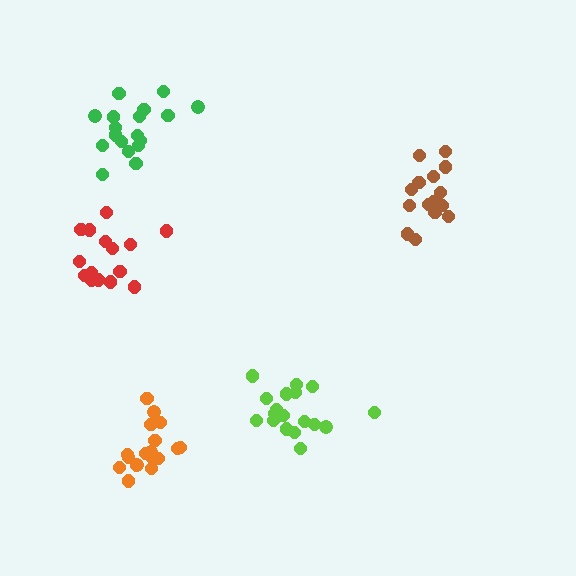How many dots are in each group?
Group 1: 16 dots, Group 2: 19 dots, Group 3: 18 dots, Group 4: 16 dots, Group 5: 18 dots (87 total).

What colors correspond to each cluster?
The clusters are colored: brown, lime, green, red, orange.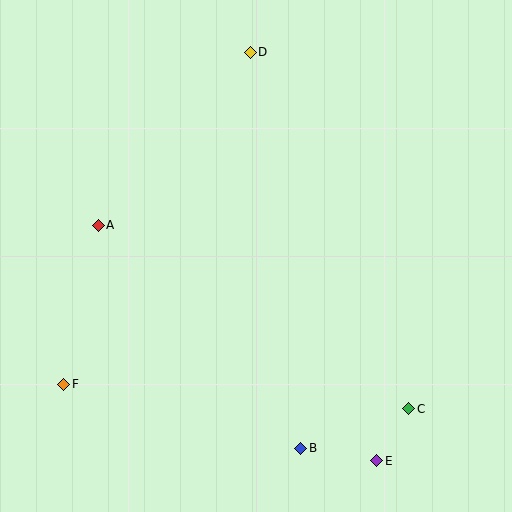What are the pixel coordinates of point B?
Point B is at (301, 448).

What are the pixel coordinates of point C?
Point C is at (409, 409).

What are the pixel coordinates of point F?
Point F is at (64, 384).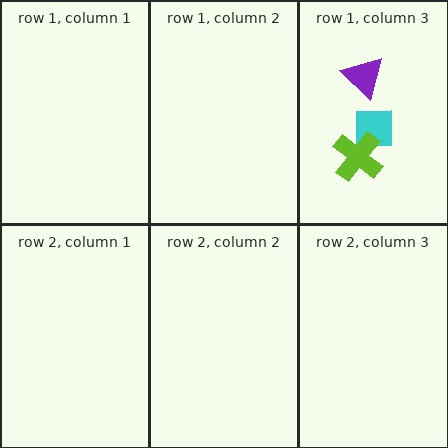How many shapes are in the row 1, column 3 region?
3.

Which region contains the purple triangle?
The row 1, column 3 region.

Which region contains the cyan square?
The row 1, column 3 region.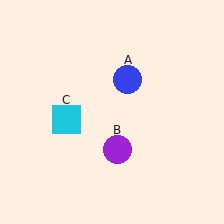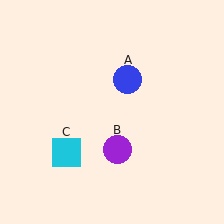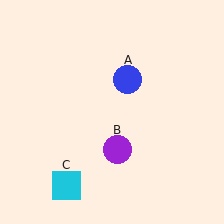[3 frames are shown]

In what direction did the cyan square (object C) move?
The cyan square (object C) moved down.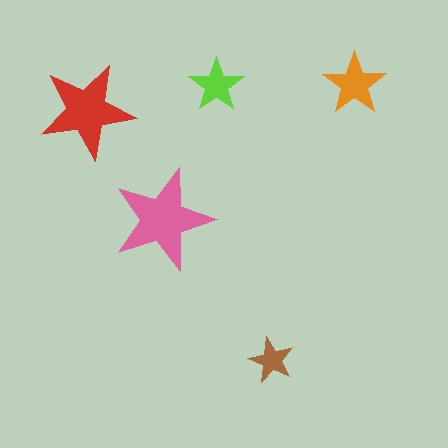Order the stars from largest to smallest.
the pink one, the red one, the orange one, the lime one, the brown one.